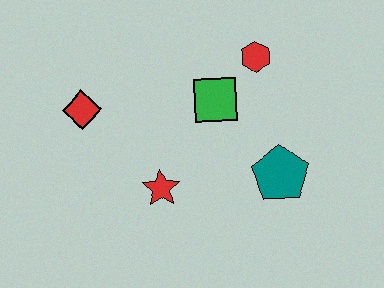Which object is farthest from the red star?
The red hexagon is farthest from the red star.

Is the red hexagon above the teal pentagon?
Yes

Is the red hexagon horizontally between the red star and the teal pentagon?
Yes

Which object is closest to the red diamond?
The red star is closest to the red diamond.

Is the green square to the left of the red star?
No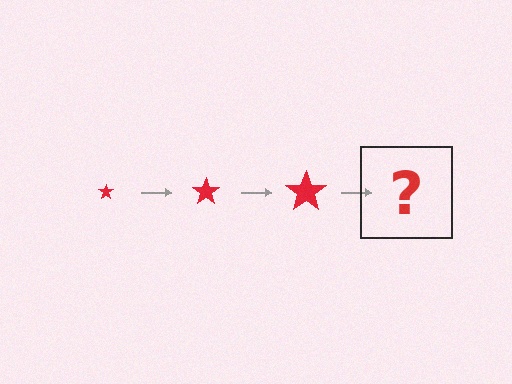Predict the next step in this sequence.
The next step is a red star, larger than the previous one.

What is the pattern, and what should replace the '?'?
The pattern is that the star gets progressively larger each step. The '?' should be a red star, larger than the previous one.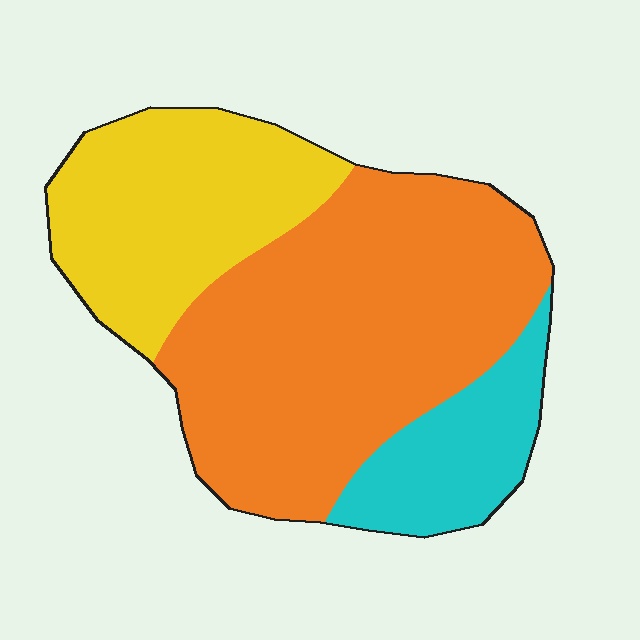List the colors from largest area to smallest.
From largest to smallest: orange, yellow, cyan.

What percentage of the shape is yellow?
Yellow covers around 30% of the shape.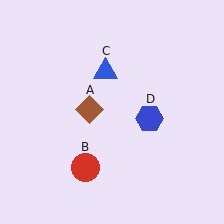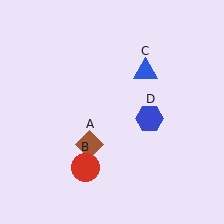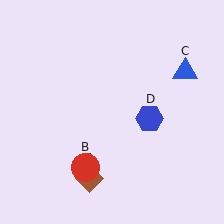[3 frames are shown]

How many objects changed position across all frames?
2 objects changed position: brown diamond (object A), blue triangle (object C).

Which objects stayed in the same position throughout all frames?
Red circle (object B) and blue hexagon (object D) remained stationary.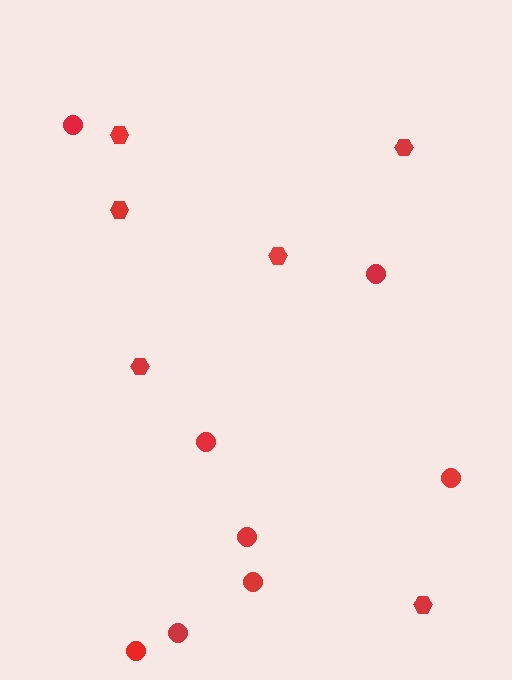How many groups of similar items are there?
There are 2 groups: one group of hexagons (6) and one group of circles (8).